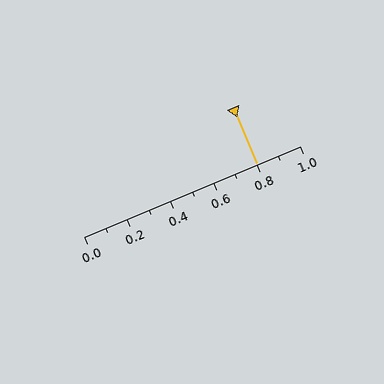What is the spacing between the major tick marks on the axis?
The major ticks are spaced 0.2 apart.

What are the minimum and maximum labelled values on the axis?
The axis runs from 0.0 to 1.0.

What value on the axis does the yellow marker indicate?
The marker indicates approximately 0.8.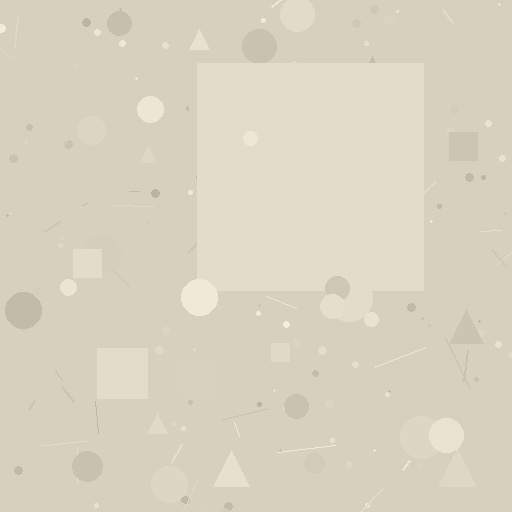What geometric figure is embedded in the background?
A square is embedded in the background.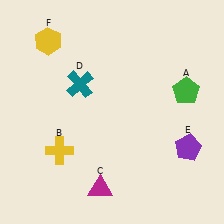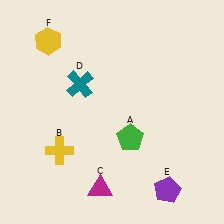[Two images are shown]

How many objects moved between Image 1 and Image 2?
2 objects moved between the two images.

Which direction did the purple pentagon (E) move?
The purple pentagon (E) moved down.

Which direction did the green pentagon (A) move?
The green pentagon (A) moved left.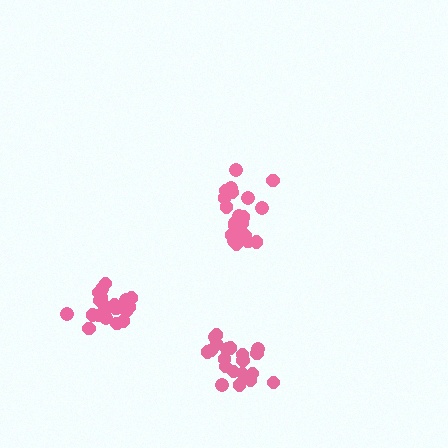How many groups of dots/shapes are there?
There are 3 groups.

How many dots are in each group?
Group 1: 20 dots, Group 2: 21 dots, Group 3: 21 dots (62 total).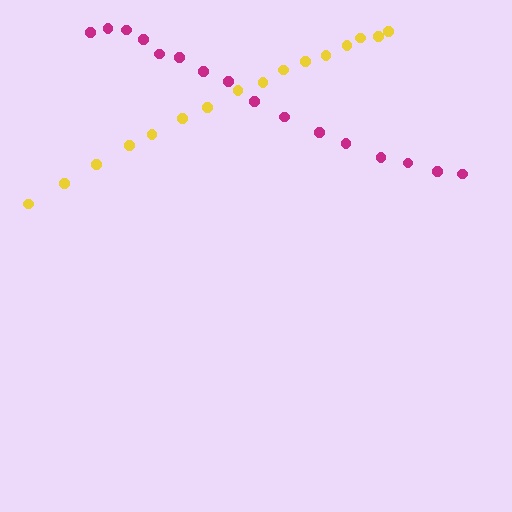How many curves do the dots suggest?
There are 2 distinct paths.